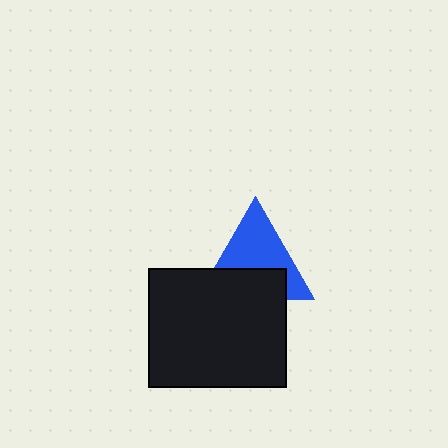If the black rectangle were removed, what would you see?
You would see the complete blue triangle.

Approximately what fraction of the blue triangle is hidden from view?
Roughly 43% of the blue triangle is hidden behind the black rectangle.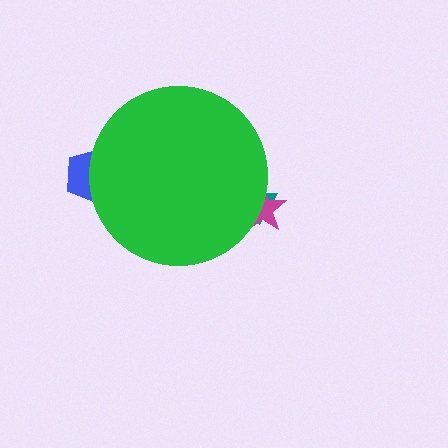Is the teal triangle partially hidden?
Yes, the teal triangle is partially hidden behind the green circle.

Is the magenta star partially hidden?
Yes, the magenta star is partially hidden behind the green circle.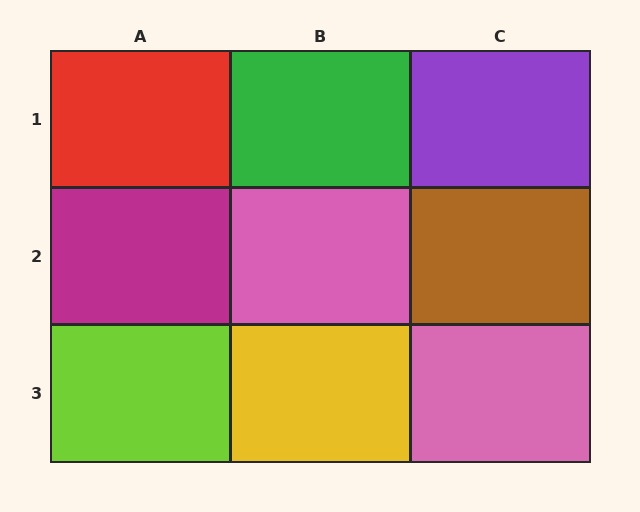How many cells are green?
1 cell is green.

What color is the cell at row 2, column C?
Brown.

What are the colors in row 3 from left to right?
Lime, yellow, pink.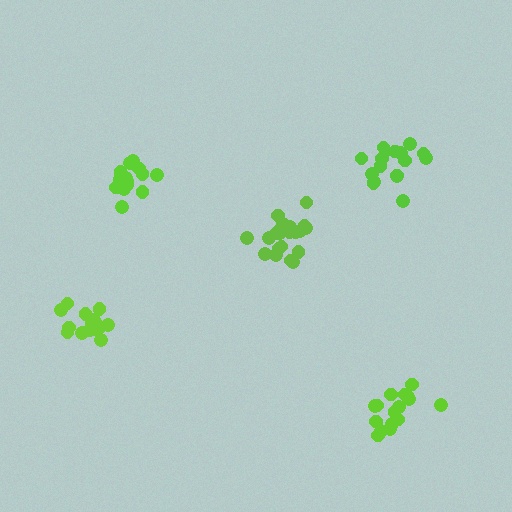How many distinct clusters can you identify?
There are 5 distinct clusters.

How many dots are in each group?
Group 1: 15 dots, Group 2: 17 dots, Group 3: 16 dots, Group 4: 16 dots, Group 5: 21 dots (85 total).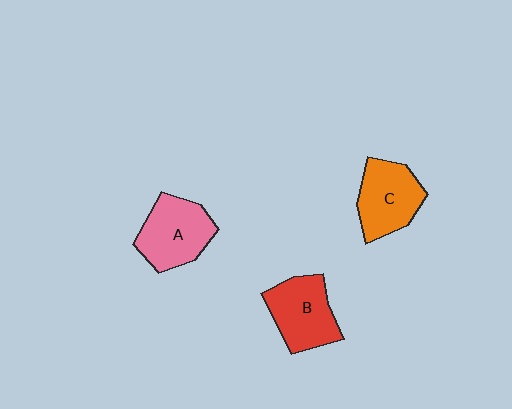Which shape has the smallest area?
Shape B (red).